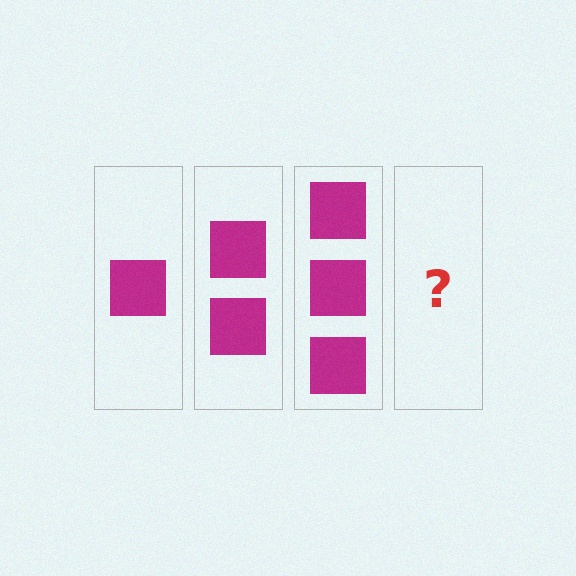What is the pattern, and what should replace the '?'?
The pattern is that each step adds one more square. The '?' should be 4 squares.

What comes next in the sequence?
The next element should be 4 squares.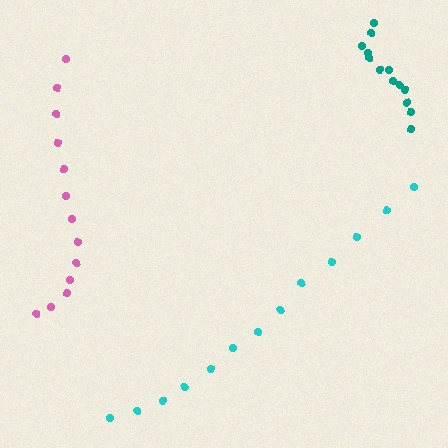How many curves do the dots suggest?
There are 3 distinct paths.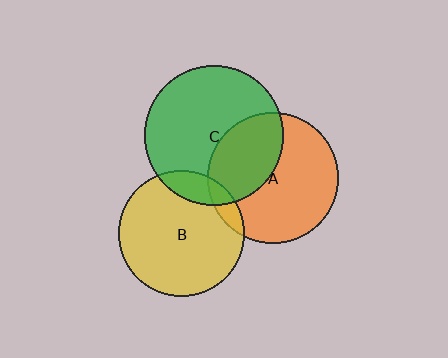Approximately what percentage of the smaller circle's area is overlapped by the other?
Approximately 40%.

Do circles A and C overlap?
Yes.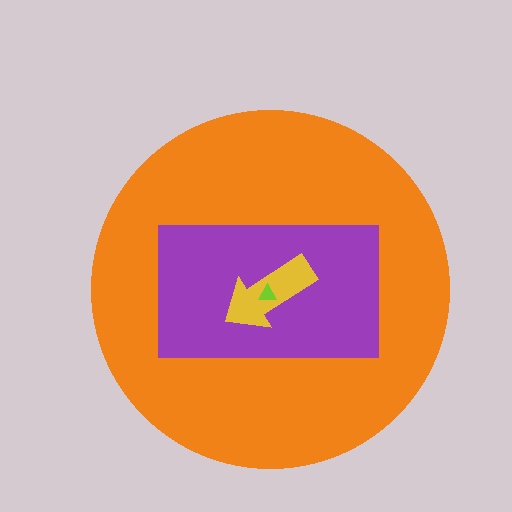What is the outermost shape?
The orange circle.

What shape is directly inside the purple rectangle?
The yellow arrow.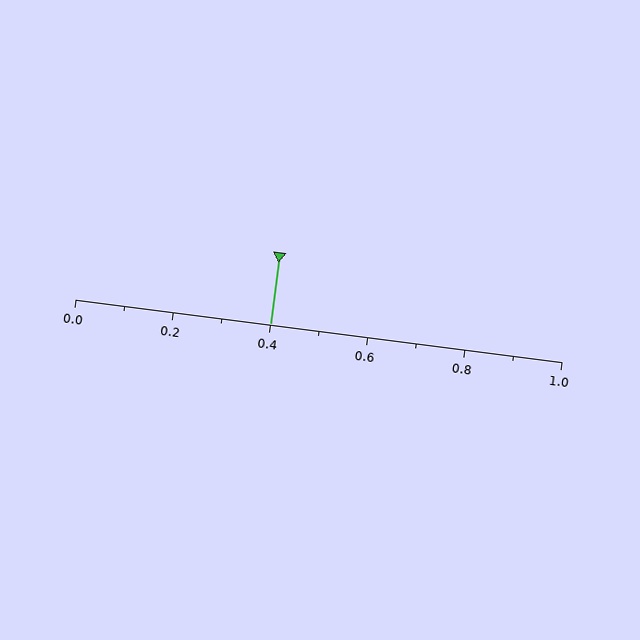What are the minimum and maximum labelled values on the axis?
The axis runs from 0.0 to 1.0.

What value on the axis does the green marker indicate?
The marker indicates approximately 0.4.